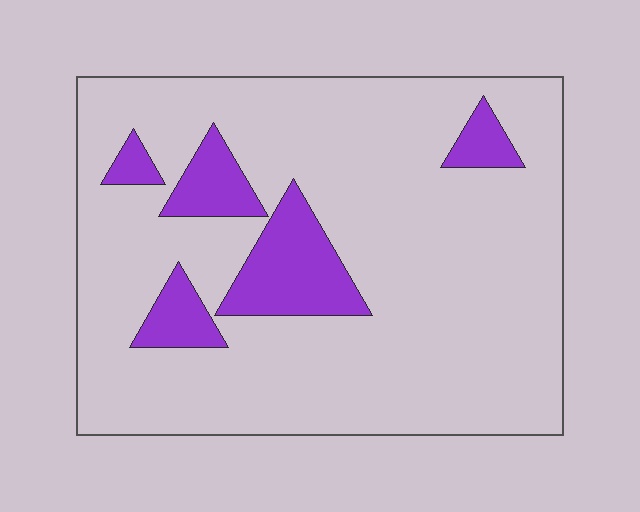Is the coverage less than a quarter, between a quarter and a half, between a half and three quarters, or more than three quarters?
Less than a quarter.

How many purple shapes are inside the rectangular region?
5.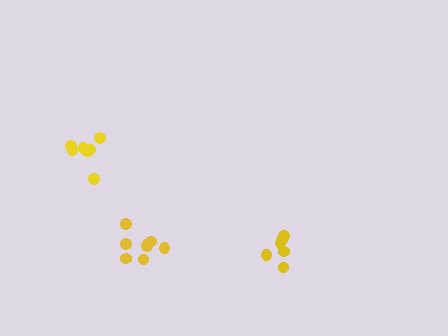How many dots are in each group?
Group 1: 6 dots, Group 2: 8 dots, Group 3: 8 dots (22 total).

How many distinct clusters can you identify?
There are 3 distinct clusters.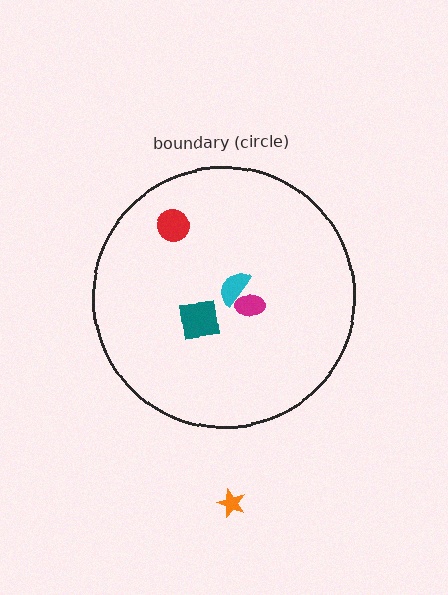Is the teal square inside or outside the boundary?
Inside.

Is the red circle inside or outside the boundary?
Inside.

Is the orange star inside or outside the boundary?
Outside.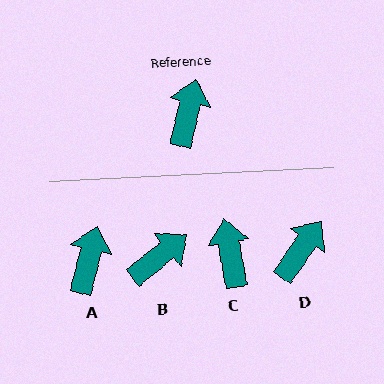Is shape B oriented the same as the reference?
No, it is off by about 38 degrees.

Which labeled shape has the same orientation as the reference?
A.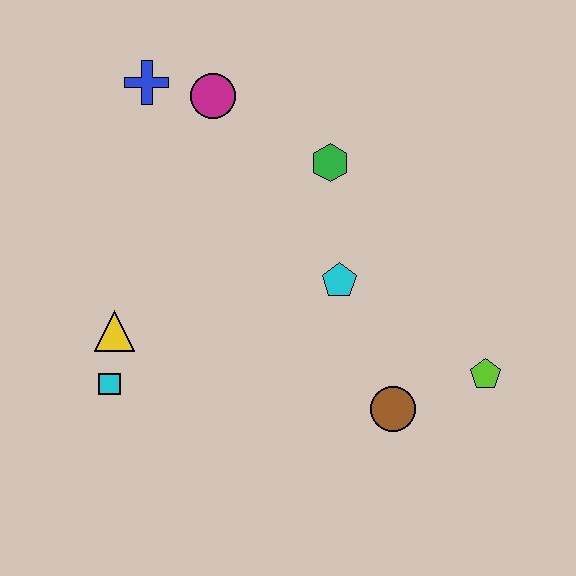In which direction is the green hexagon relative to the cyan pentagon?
The green hexagon is above the cyan pentagon.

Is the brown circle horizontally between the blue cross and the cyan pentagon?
No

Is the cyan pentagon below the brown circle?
No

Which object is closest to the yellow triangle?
The cyan square is closest to the yellow triangle.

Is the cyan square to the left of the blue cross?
Yes